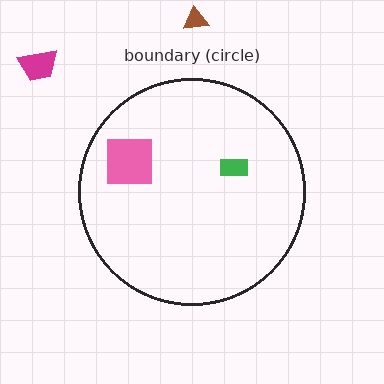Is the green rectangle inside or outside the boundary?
Inside.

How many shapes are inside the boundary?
2 inside, 2 outside.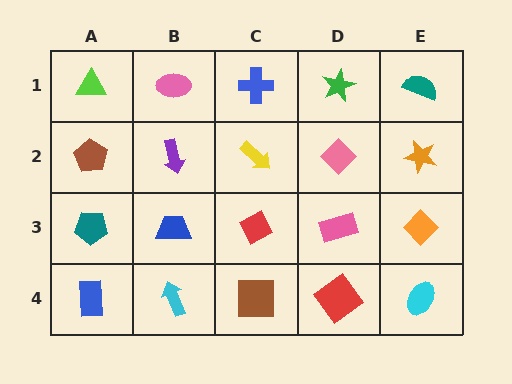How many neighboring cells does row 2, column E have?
3.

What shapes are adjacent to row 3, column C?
A yellow arrow (row 2, column C), a brown square (row 4, column C), a blue trapezoid (row 3, column B), a pink rectangle (row 3, column D).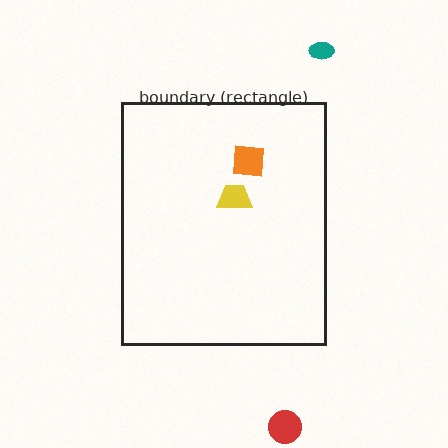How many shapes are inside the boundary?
2 inside, 2 outside.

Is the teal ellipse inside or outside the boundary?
Outside.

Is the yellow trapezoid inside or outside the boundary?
Inside.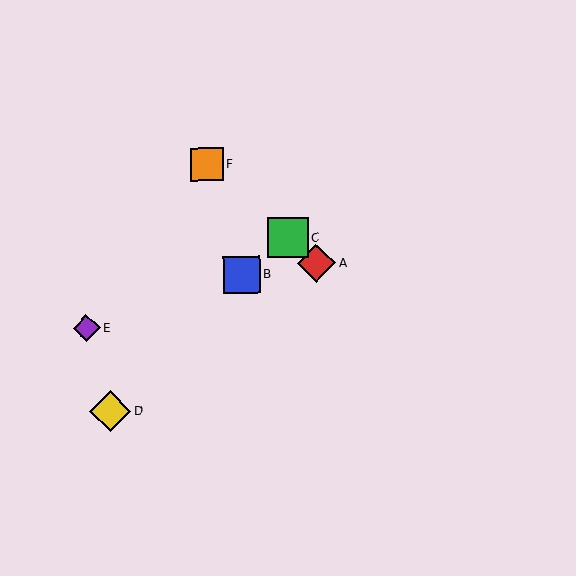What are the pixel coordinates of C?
Object C is at (288, 238).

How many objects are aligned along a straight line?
3 objects (A, C, F) are aligned along a straight line.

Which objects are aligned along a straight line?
Objects A, C, F are aligned along a straight line.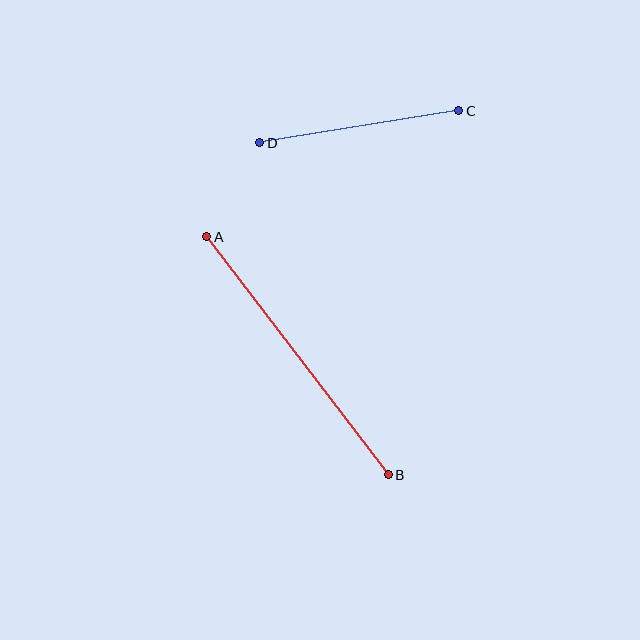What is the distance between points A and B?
The distance is approximately 299 pixels.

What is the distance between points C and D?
The distance is approximately 201 pixels.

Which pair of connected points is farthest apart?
Points A and B are farthest apart.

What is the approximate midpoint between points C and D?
The midpoint is at approximately (359, 127) pixels.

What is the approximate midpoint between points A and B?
The midpoint is at approximately (298, 356) pixels.